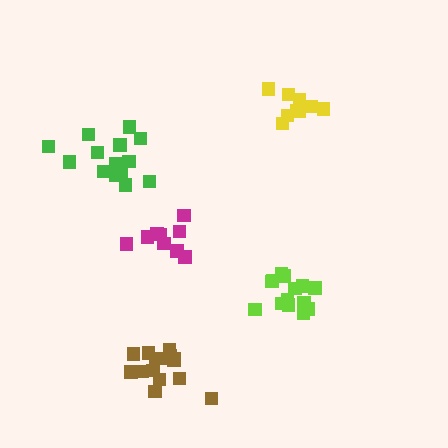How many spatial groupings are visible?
There are 5 spatial groupings.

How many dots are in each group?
Group 1: 10 dots, Group 2: 9 dots, Group 3: 15 dots, Group 4: 14 dots, Group 5: 15 dots (63 total).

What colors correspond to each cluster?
The clusters are colored: magenta, yellow, brown, green, lime.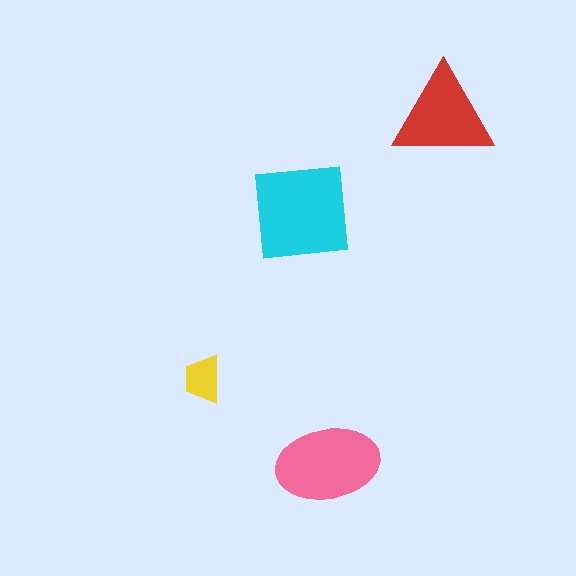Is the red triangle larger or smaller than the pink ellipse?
Smaller.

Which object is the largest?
The cyan square.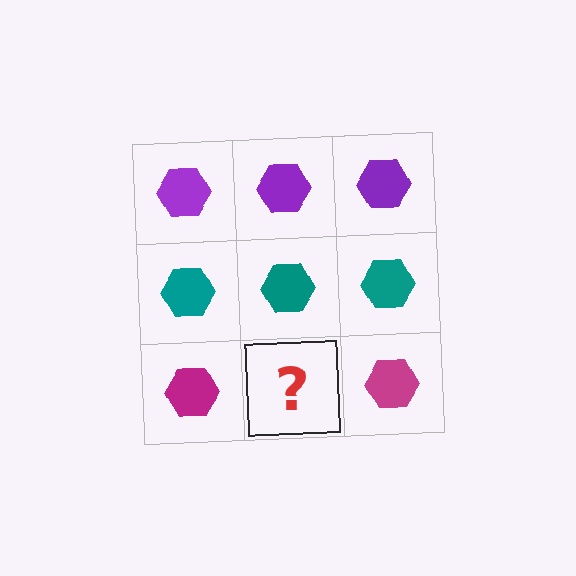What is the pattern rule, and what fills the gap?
The rule is that each row has a consistent color. The gap should be filled with a magenta hexagon.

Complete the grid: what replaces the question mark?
The question mark should be replaced with a magenta hexagon.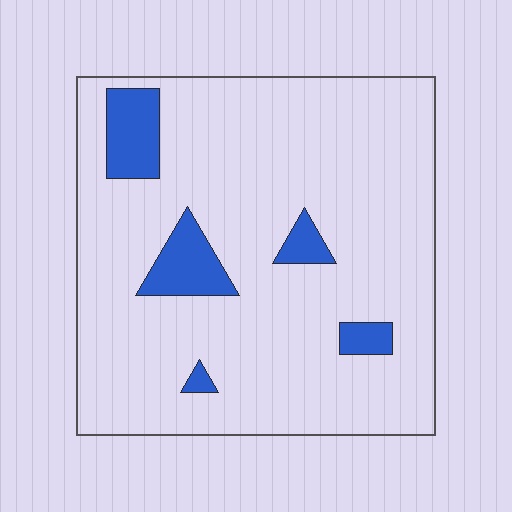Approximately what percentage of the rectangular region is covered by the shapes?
Approximately 10%.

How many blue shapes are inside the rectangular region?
5.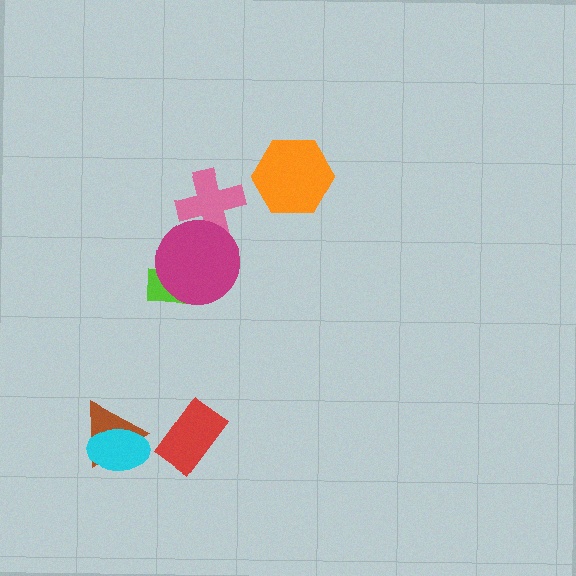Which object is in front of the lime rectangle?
The magenta circle is in front of the lime rectangle.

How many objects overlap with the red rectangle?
0 objects overlap with the red rectangle.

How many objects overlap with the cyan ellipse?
1 object overlaps with the cyan ellipse.